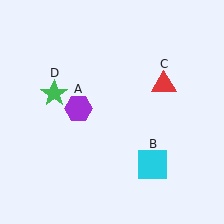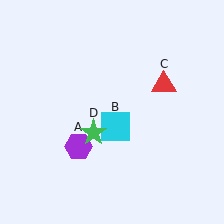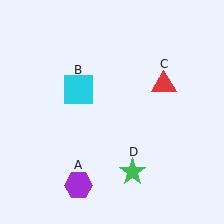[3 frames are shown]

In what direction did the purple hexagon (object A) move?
The purple hexagon (object A) moved down.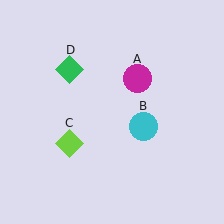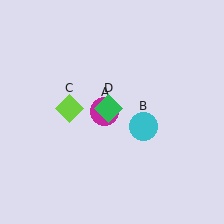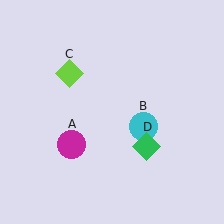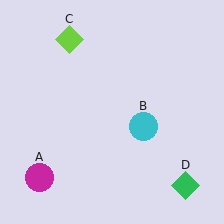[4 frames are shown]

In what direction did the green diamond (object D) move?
The green diamond (object D) moved down and to the right.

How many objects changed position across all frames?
3 objects changed position: magenta circle (object A), lime diamond (object C), green diamond (object D).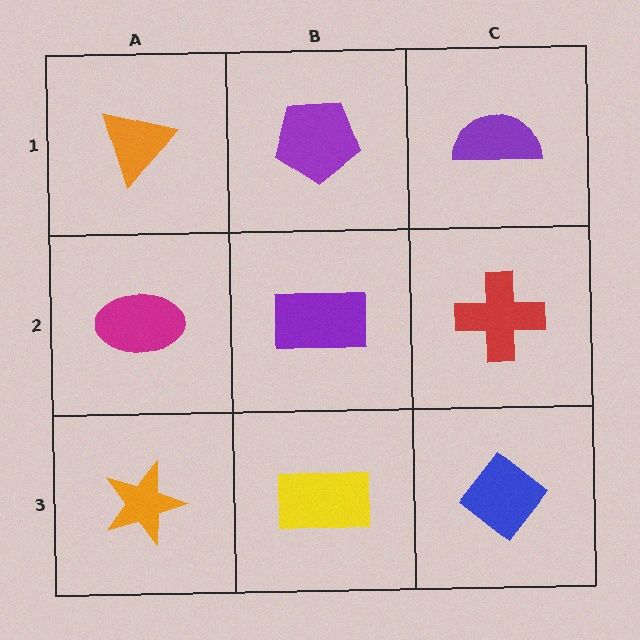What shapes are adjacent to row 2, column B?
A purple pentagon (row 1, column B), a yellow rectangle (row 3, column B), a magenta ellipse (row 2, column A), a red cross (row 2, column C).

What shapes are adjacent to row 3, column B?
A purple rectangle (row 2, column B), an orange star (row 3, column A), a blue diamond (row 3, column C).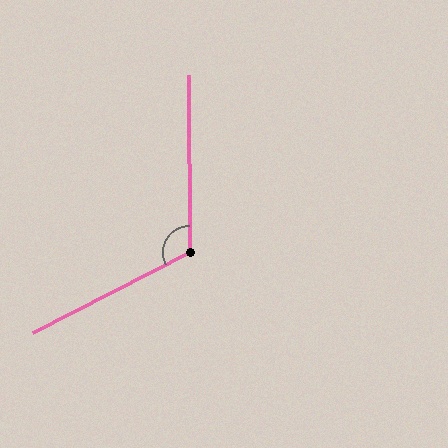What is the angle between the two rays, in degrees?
Approximately 117 degrees.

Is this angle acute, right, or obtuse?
It is obtuse.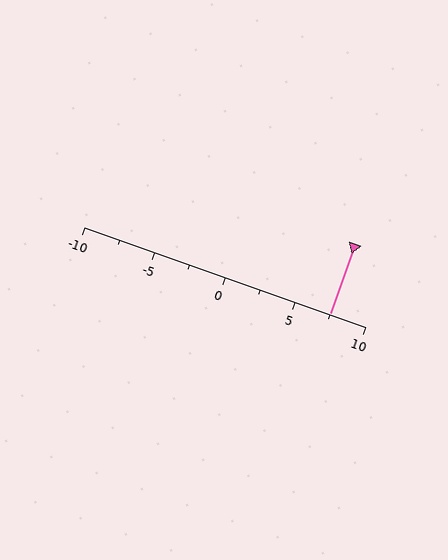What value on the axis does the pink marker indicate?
The marker indicates approximately 7.5.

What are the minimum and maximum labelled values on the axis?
The axis runs from -10 to 10.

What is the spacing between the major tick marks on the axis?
The major ticks are spaced 5 apart.